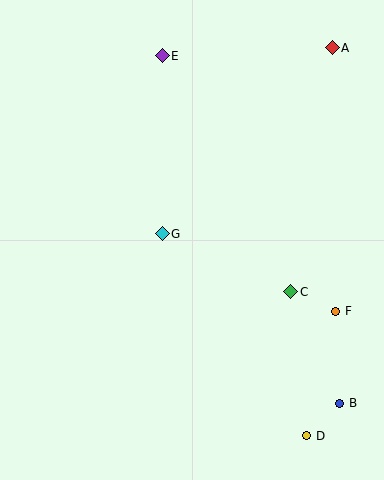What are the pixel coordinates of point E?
Point E is at (162, 56).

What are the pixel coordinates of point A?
Point A is at (332, 48).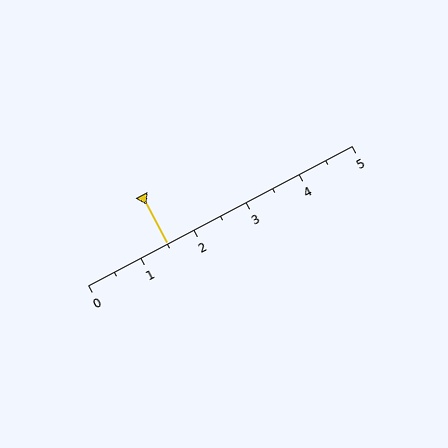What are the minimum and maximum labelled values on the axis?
The axis runs from 0 to 5.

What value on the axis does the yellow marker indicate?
The marker indicates approximately 1.5.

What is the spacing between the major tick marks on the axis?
The major ticks are spaced 1 apart.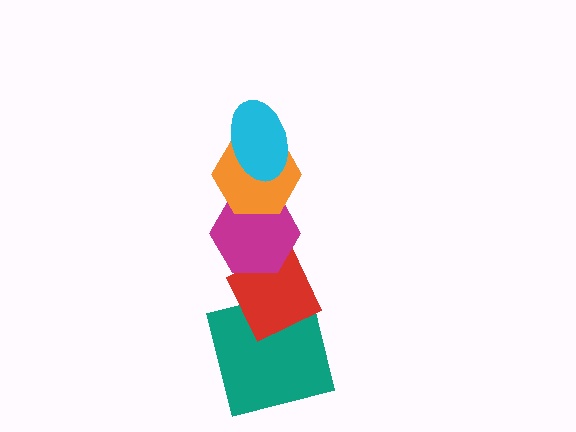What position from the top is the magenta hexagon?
The magenta hexagon is 3rd from the top.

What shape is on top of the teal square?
The red diamond is on top of the teal square.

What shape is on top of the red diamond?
The magenta hexagon is on top of the red diamond.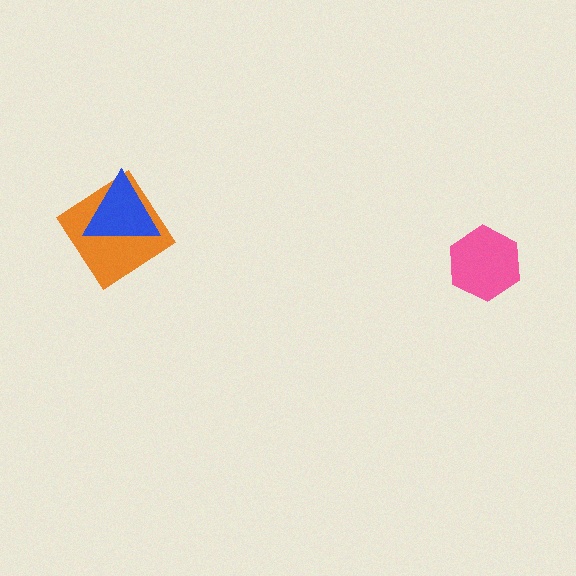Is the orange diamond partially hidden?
Yes, it is partially covered by another shape.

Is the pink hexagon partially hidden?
No, no other shape covers it.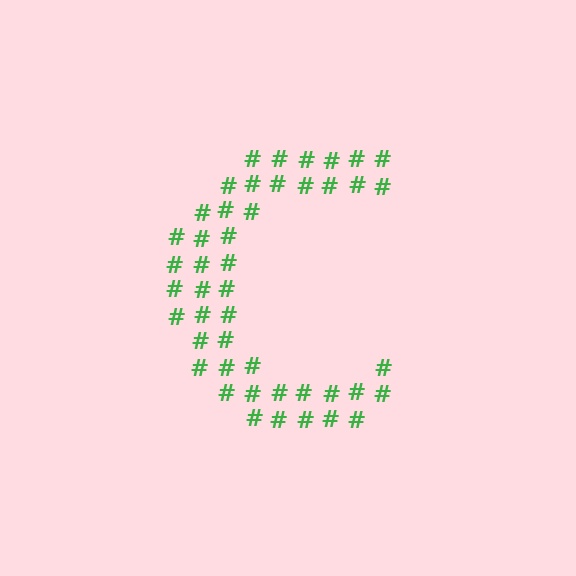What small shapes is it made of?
It is made of small hash symbols.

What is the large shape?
The large shape is the letter C.